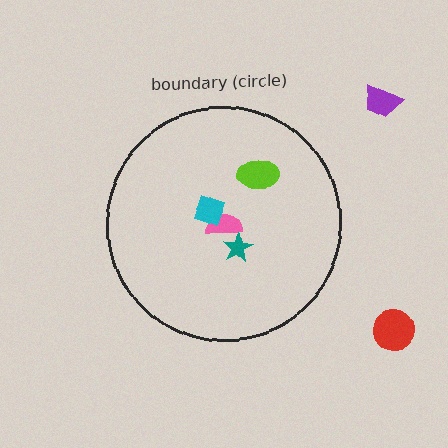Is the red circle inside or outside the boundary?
Outside.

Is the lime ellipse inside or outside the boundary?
Inside.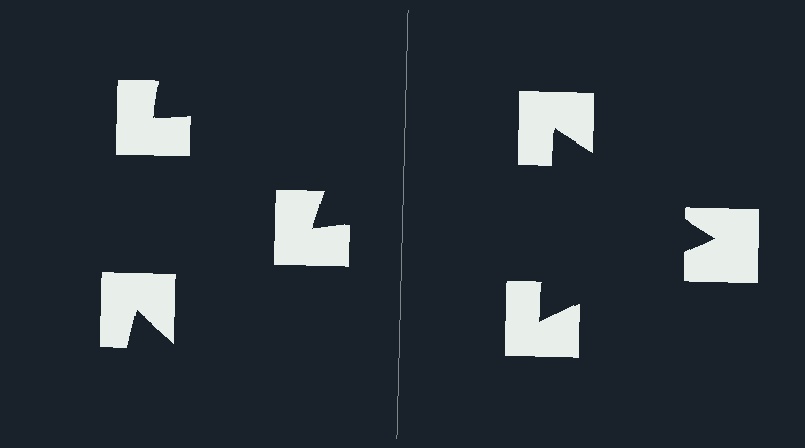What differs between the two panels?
The notched squares are positioned identically on both sides; only the wedge orientations differ. On the right they align to a triangle; on the left they are misaligned.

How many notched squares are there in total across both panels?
6 — 3 on each side.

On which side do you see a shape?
An illusory triangle appears on the right side. On the left side the wedge cuts are rotated, so no coherent shape forms.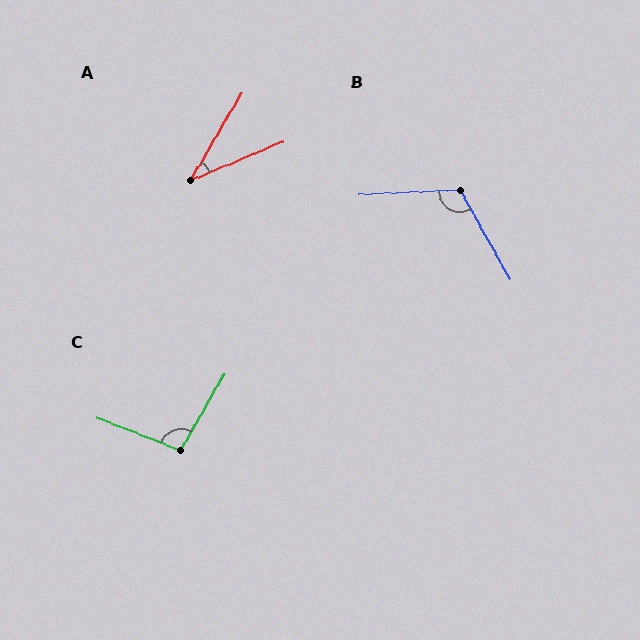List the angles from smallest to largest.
A (37°), C (99°), B (116°).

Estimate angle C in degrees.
Approximately 99 degrees.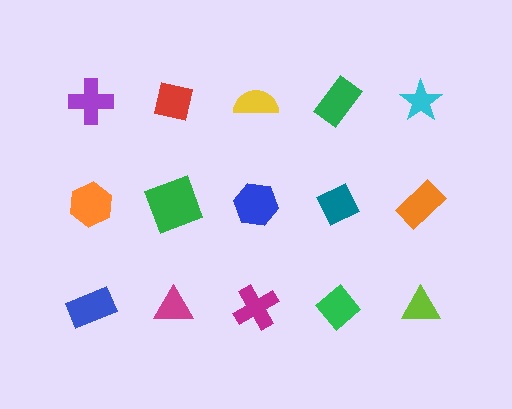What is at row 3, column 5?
A lime triangle.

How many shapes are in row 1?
5 shapes.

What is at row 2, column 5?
An orange rectangle.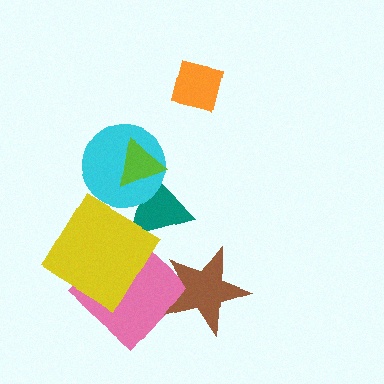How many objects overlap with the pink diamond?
2 objects overlap with the pink diamond.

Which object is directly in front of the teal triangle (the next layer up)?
The cyan circle is directly in front of the teal triangle.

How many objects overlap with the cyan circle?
2 objects overlap with the cyan circle.